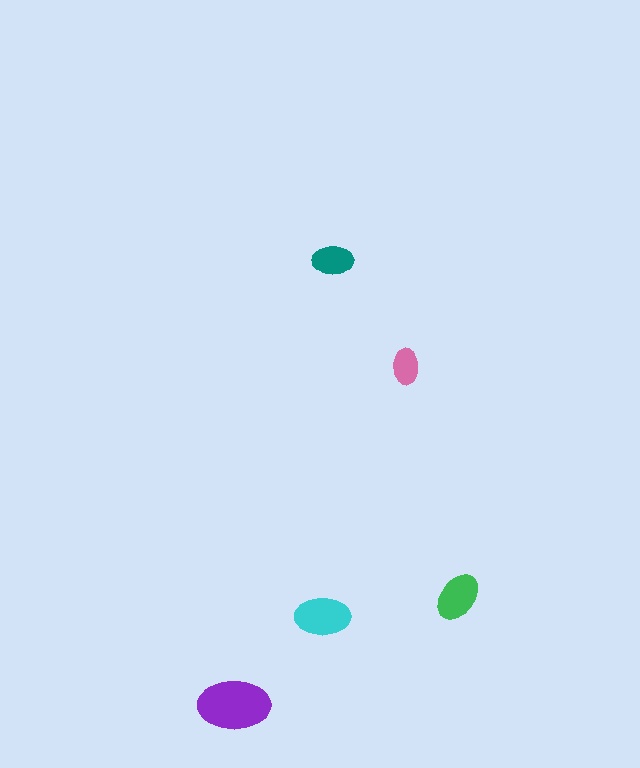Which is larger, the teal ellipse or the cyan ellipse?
The cyan one.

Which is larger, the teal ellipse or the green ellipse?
The green one.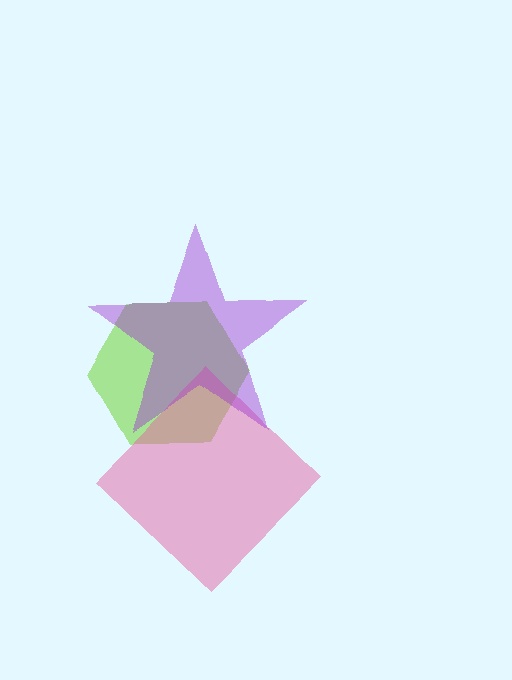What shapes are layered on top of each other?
The layered shapes are: a lime hexagon, a pink diamond, a purple star.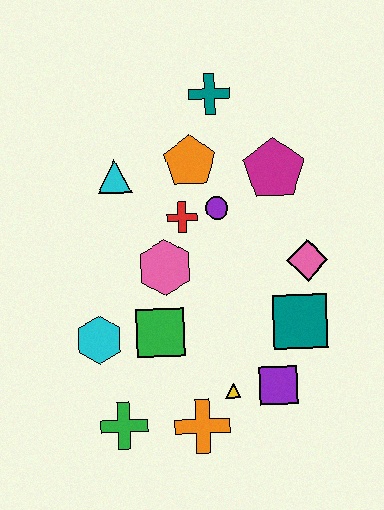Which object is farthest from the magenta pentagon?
The green cross is farthest from the magenta pentagon.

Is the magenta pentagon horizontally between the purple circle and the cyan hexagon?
No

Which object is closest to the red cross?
The purple circle is closest to the red cross.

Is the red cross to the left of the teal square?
Yes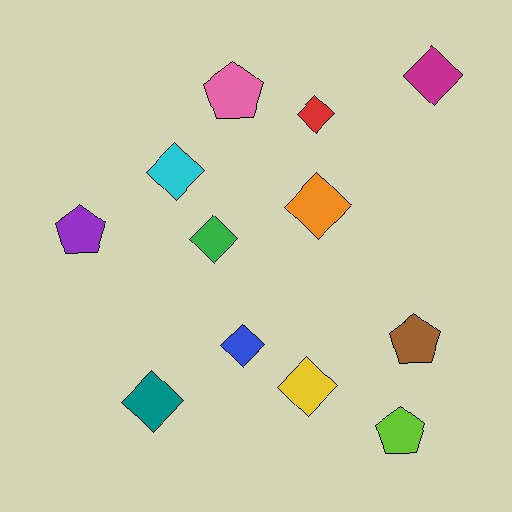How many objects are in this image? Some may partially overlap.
There are 12 objects.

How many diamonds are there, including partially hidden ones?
There are 8 diamonds.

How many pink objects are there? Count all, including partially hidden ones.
There is 1 pink object.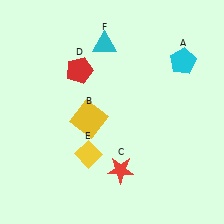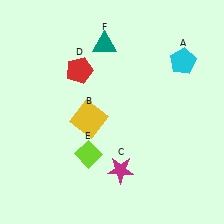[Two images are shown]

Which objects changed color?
C changed from red to magenta. E changed from yellow to lime. F changed from cyan to teal.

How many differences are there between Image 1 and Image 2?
There are 3 differences between the two images.